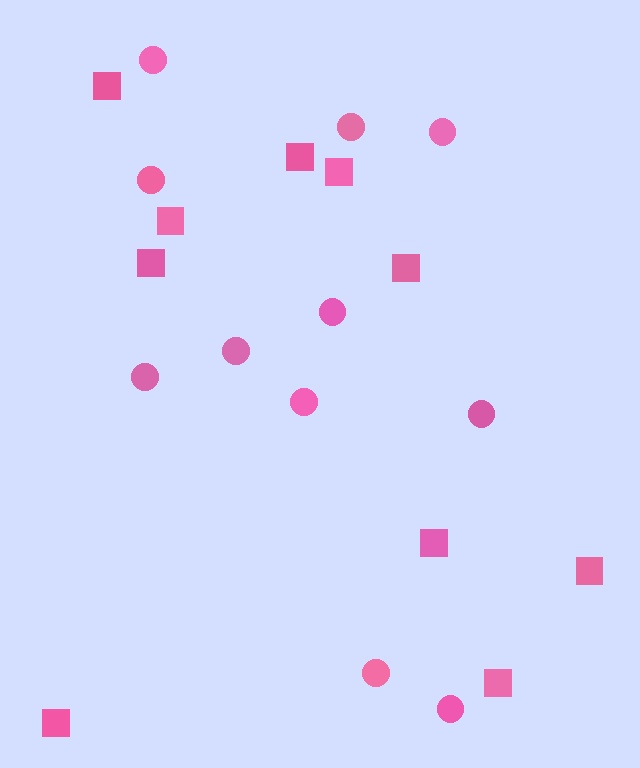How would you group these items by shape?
There are 2 groups: one group of circles (11) and one group of squares (10).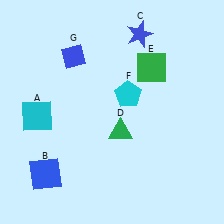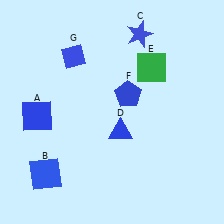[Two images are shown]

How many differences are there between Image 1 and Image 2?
There are 3 differences between the two images.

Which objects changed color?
A changed from cyan to blue. D changed from green to blue. F changed from cyan to blue.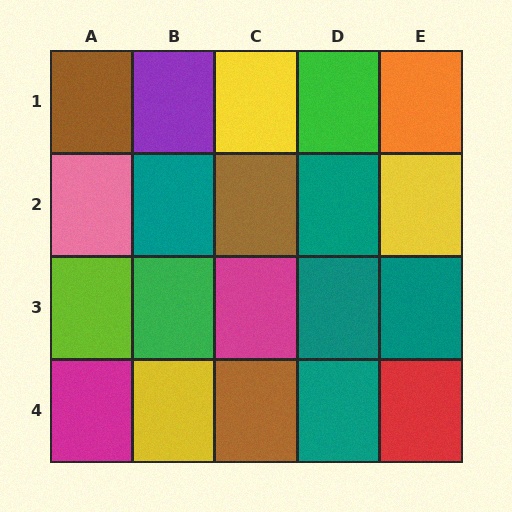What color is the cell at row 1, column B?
Purple.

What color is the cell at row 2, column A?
Pink.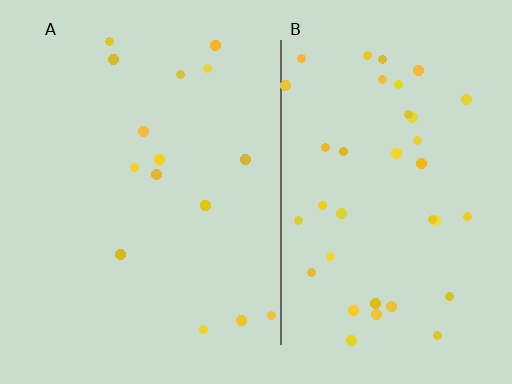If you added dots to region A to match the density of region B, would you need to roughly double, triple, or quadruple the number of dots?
Approximately triple.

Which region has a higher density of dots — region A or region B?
B (the right).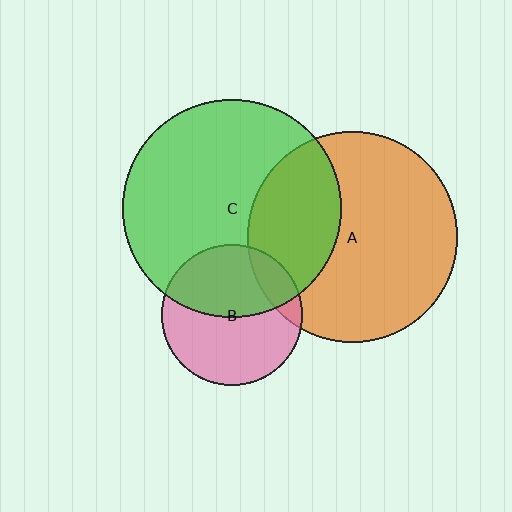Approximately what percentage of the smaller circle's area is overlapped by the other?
Approximately 15%.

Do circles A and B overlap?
Yes.